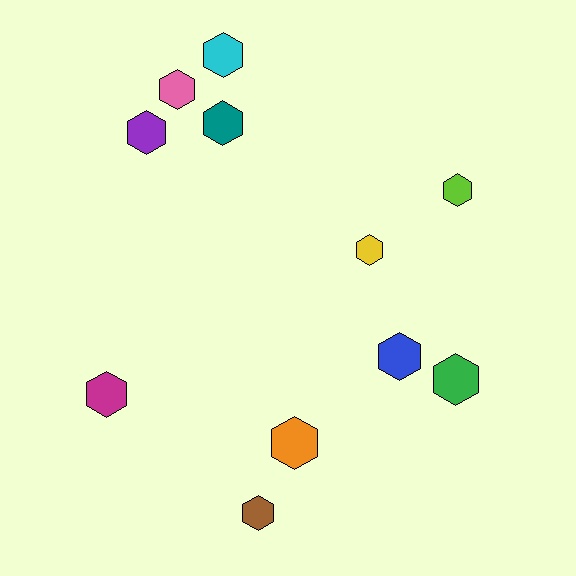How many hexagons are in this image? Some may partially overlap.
There are 11 hexagons.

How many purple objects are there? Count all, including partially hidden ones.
There is 1 purple object.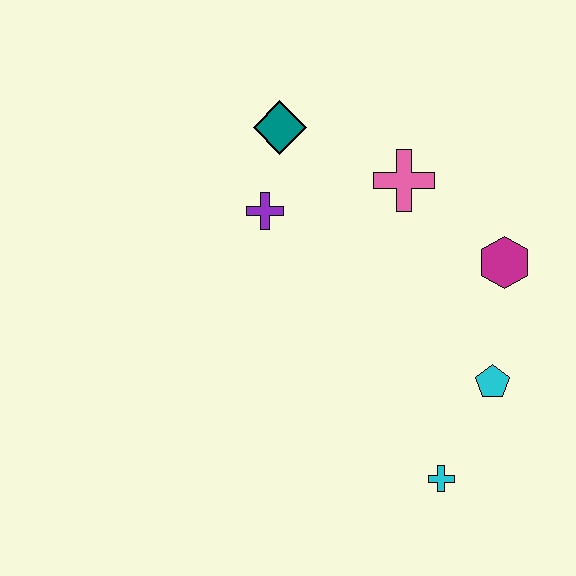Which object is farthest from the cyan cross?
The teal diamond is farthest from the cyan cross.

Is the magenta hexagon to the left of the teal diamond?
No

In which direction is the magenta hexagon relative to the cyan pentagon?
The magenta hexagon is above the cyan pentagon.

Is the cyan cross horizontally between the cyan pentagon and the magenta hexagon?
No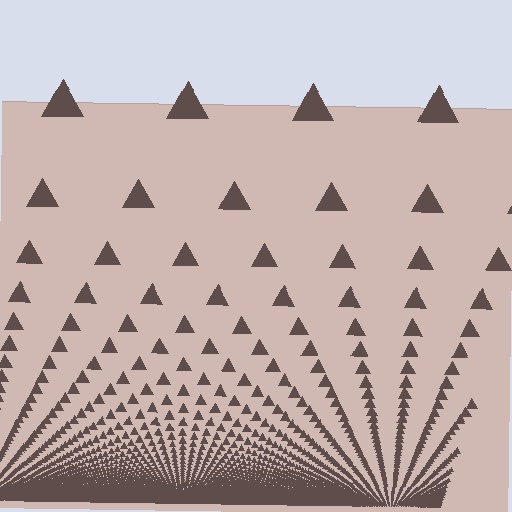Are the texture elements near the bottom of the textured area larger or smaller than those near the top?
Smaller. The gradient is inverted — elements near the bottom are smaller and denser.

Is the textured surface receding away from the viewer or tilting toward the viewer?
The surface appears to tilt toward the viewer. Texture elements get larger and sparser toward the top.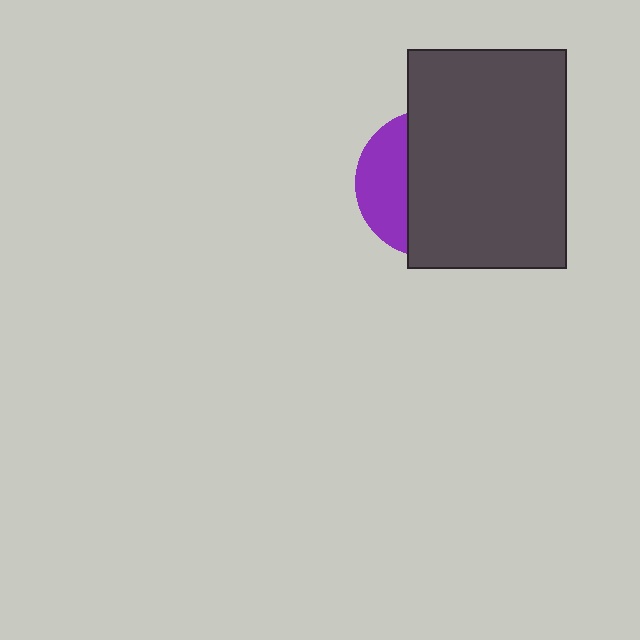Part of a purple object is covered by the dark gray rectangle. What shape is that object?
It is a circle.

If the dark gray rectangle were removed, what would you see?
You would see the complete purple circle.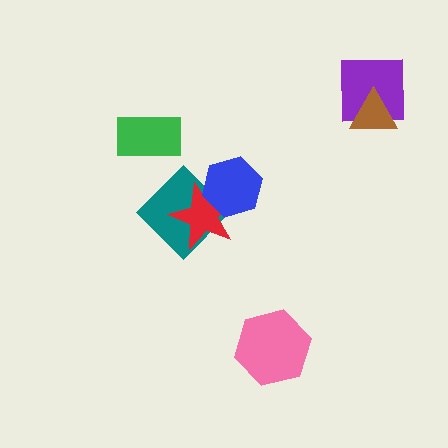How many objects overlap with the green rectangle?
0 objects overlap with the green rectangle.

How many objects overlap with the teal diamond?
2 objects overlap with the teal diamond.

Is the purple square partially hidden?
Yes, it is partially covered by another shape.